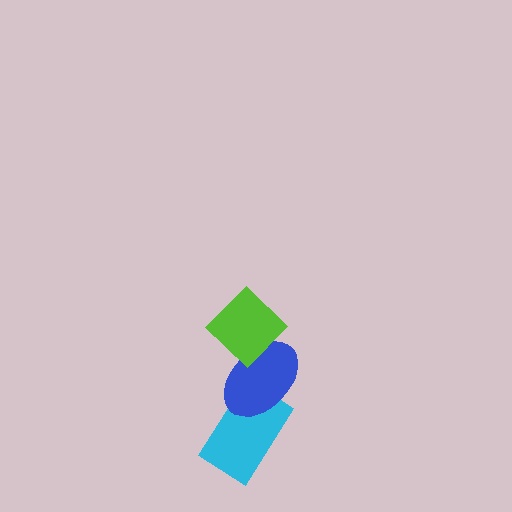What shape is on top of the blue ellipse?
The lime diamond is on top of the blue ellipse.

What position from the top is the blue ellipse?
The blue ellipse is 2nd from the top.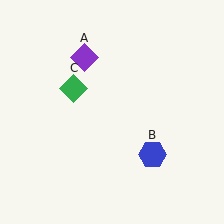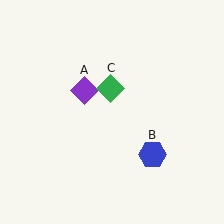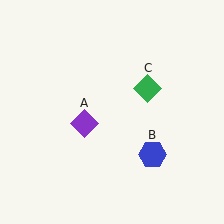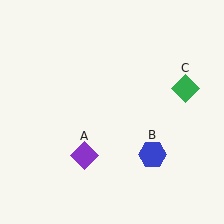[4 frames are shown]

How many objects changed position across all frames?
2 objects changed position: purple diamond (object A), green diamond (object C).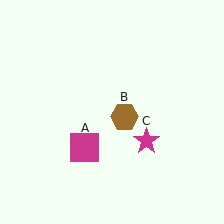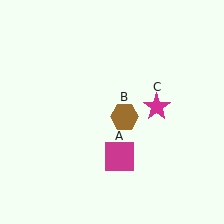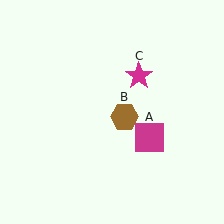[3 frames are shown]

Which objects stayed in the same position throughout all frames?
Brown hexagon (object B) remained stationary.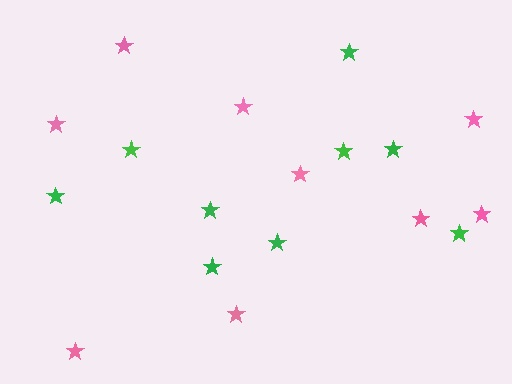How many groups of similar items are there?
There are 2 groups: one group of pink stars (9) and one group of green stars (9).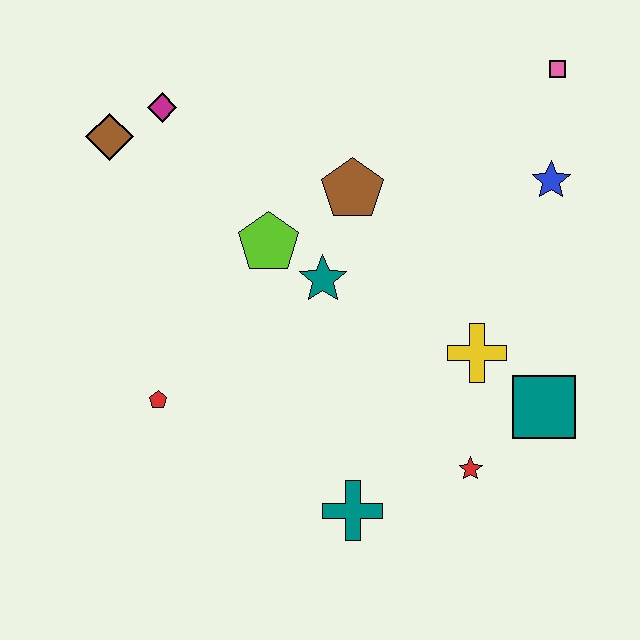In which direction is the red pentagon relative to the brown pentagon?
The red pentagon is below the brown pentagon.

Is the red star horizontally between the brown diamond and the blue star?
Yes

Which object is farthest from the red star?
The brown diamond is farthest from the red star.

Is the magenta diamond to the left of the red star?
Yes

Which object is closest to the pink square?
The blue star is closest to the pink square.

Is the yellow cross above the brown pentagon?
No